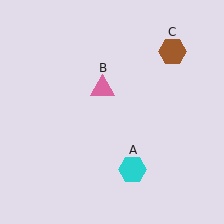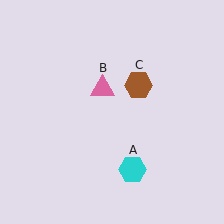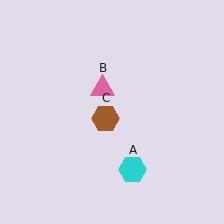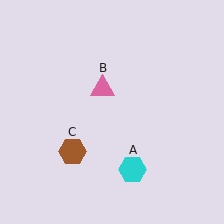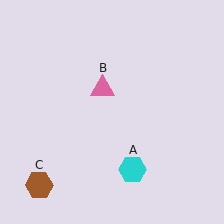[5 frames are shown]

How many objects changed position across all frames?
1 object changed position: brown hexagon (object C).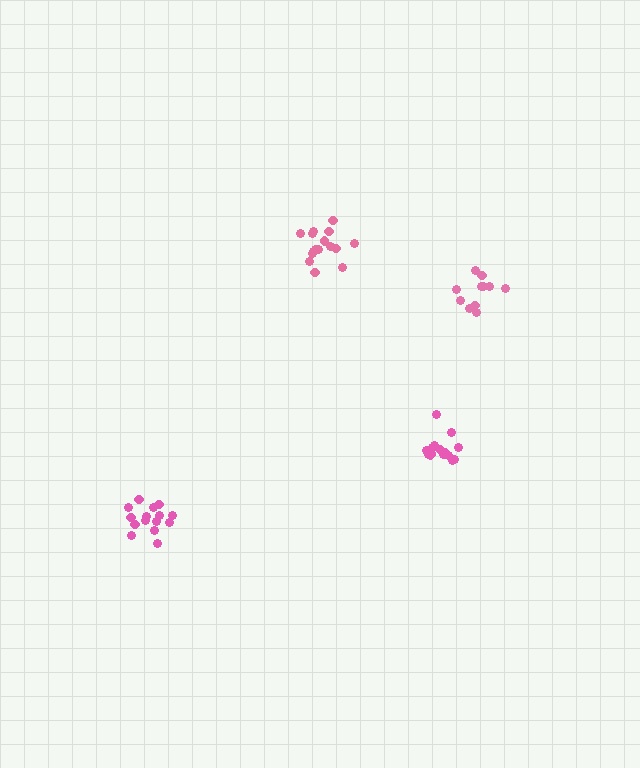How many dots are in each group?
Group 1: 15 dots, Group 2: 16 dots, Group 3: 11 dots, Group 4: 15 dots (57 total).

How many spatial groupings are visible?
There are 4 spatial groupings.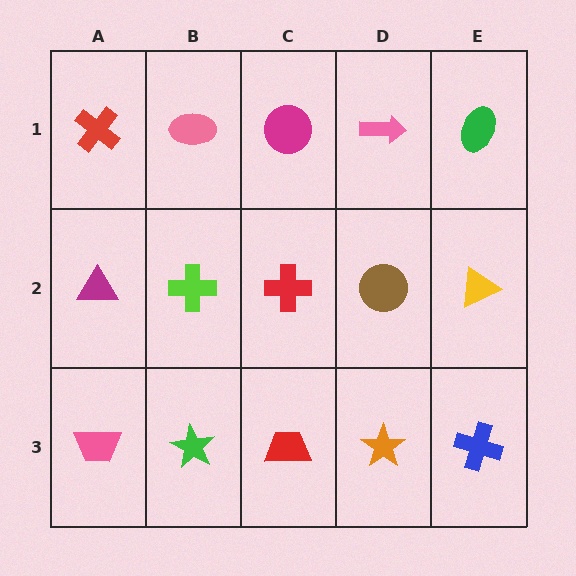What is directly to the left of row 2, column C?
A lime cross.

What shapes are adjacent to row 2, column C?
A magenta circle (row 1, column C), a red trapezoid (row 3, column C), a lime cross (row 2, column B), a brown circle (row 2, column D).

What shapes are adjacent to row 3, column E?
A yellow triangle (row 2, column E), an orange star (row 3, column D).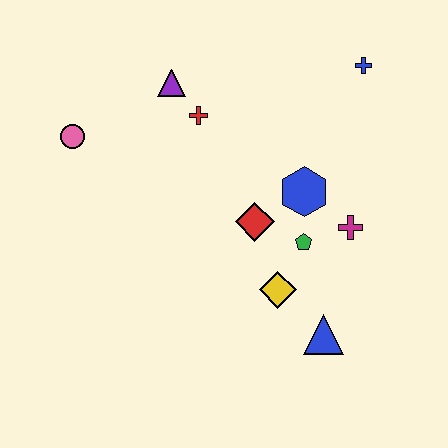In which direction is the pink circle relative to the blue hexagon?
The pink circle is to the left of the blue hexagon.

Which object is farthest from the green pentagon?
The pink circle is farthest from the green pentagon.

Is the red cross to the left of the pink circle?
No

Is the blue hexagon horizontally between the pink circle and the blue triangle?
Yes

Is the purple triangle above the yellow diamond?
Yes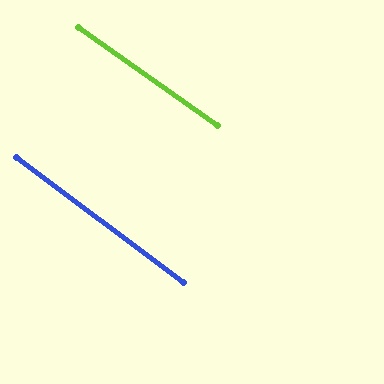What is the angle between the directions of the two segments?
Approximately 1 degree.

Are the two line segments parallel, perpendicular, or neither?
Parallel — their directions differ by only 1.5°.